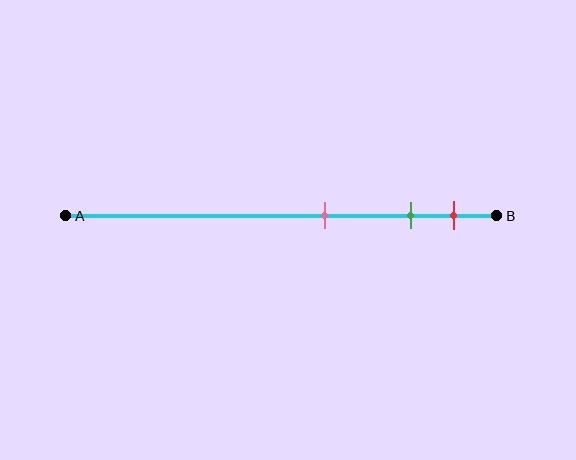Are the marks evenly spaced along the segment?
No, the marks are not evenly spaced.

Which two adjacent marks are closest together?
The green and red marks are the closest adjacent pair.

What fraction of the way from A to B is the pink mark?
The pink mark is approximately 60% (0.6) of the way from A to B.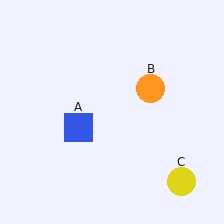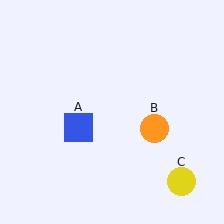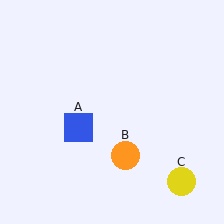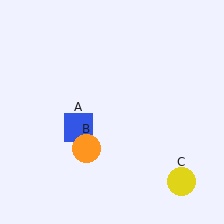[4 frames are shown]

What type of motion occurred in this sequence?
The orange circle (object B) rotated clockwise around the center of the scene.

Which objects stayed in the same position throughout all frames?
Blue square (object A) and yellow circle (object C) remained stationary.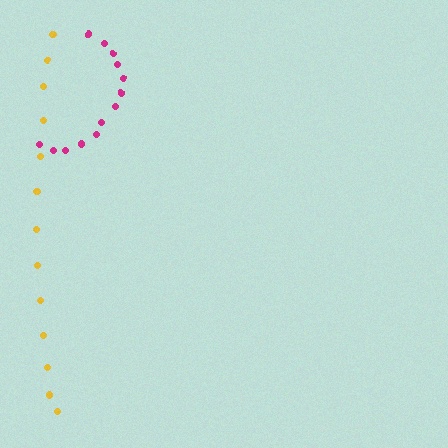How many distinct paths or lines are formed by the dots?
There are 2 distinct paths.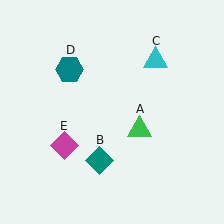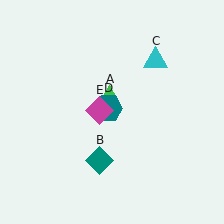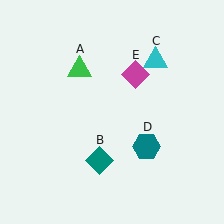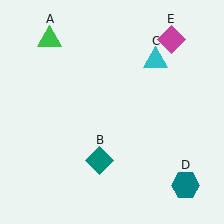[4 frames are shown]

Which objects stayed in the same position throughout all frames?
Teal diamond (object B) and cyan triangle (object C) remained stationary.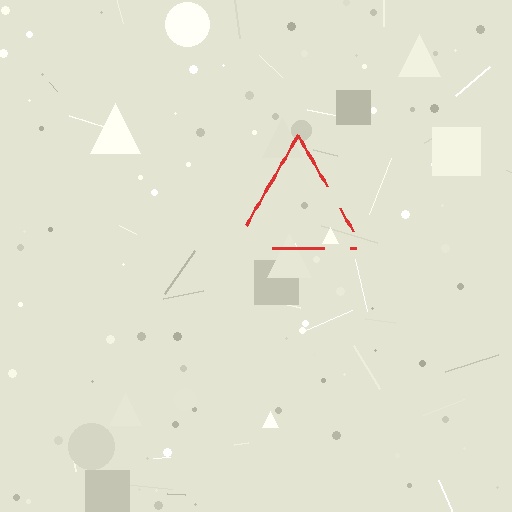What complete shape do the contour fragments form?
The contour fragments form a triangle.